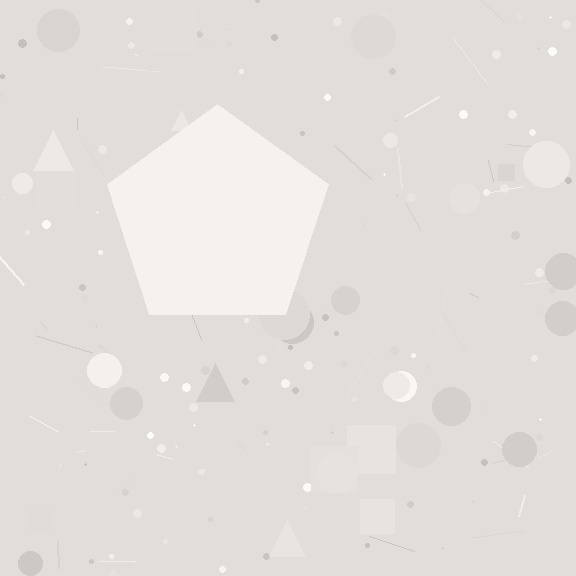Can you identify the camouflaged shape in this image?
The camouflaged shape is a pentagon.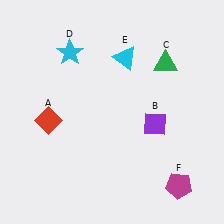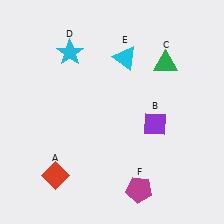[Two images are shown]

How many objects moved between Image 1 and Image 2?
2 objects moved between the two images.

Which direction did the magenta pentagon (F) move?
The magenta pentagon (F) moved left.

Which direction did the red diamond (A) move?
The red diamond (A) moved down.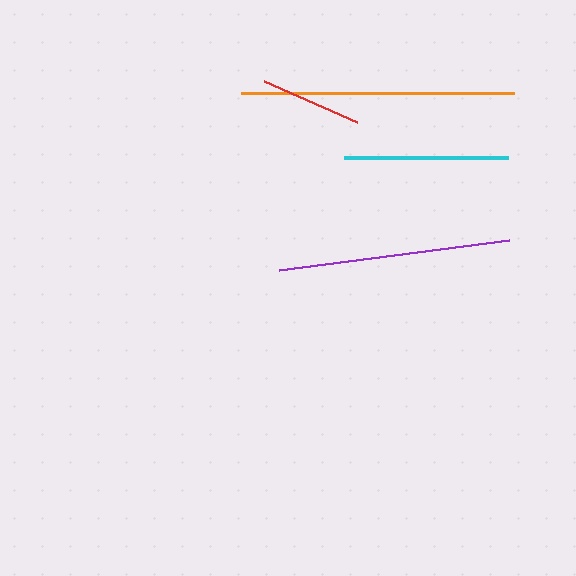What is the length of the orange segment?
The orange segment is approximately 273 pixels long.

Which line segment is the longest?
The orange line is the longest at approximately 273 pixels.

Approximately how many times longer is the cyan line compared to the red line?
The cyan line is approximately 1.6 times the length of the red line.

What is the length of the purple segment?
The purple segment is approximately 233 pixels long.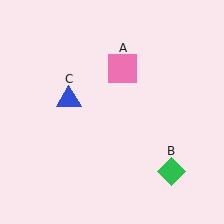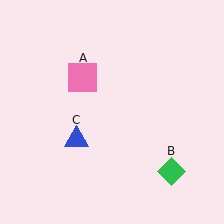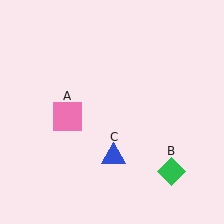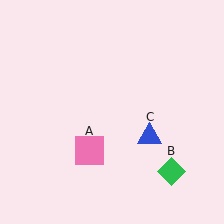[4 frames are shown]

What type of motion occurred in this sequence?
The pink square (object A), blue triangle (object C) rotated counterclockwise around the center of the scene.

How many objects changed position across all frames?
2 objects changed position: pink square (object A), blue triangle (object C).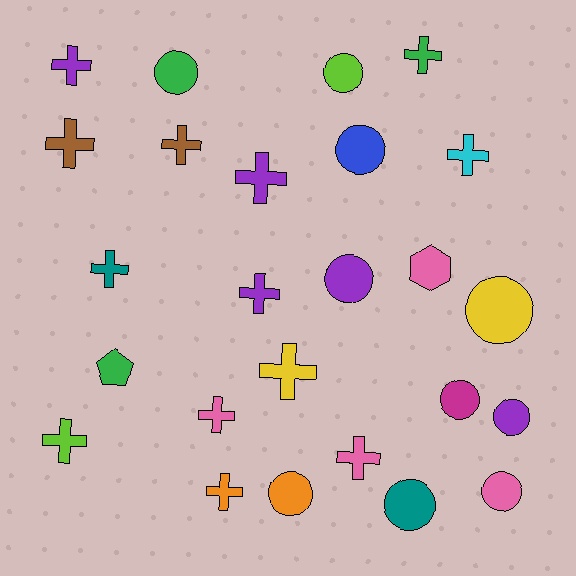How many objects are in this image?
There are 25 objects.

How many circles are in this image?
There are 10 circles.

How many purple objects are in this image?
There are 5 purple objects.